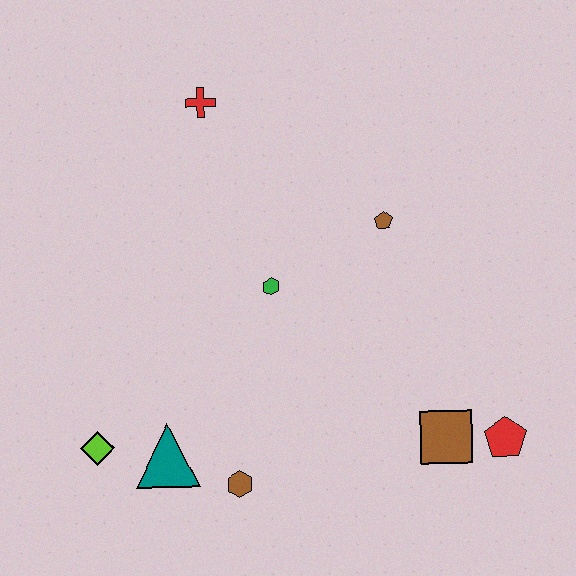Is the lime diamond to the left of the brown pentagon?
Yes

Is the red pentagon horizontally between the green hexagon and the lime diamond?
No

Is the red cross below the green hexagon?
No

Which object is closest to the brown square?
The red pentagon is closest to the brown square.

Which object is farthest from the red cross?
The red pentagon is farthest from the red cross.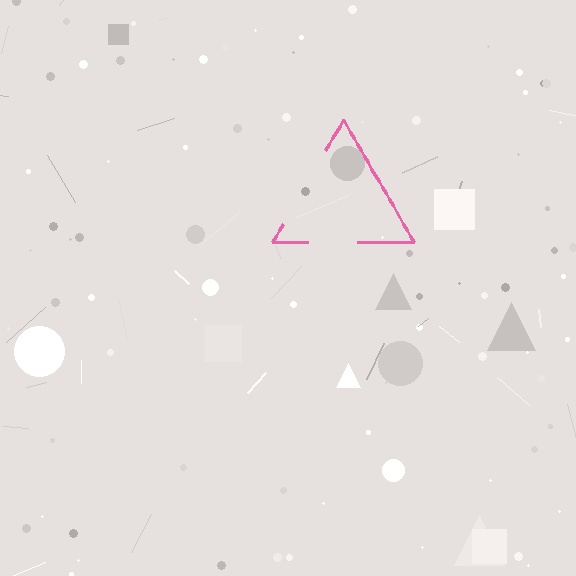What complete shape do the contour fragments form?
The contour fragments form a triangle.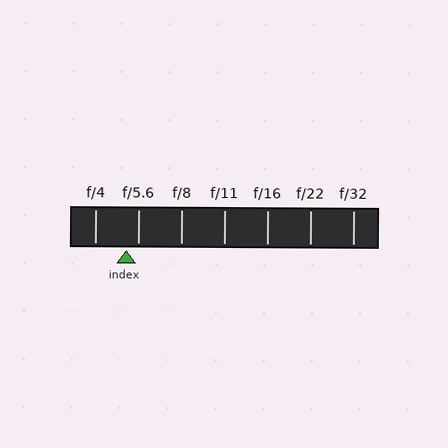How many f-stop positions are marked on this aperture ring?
There are 7 f-stop positions marked.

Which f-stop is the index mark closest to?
The index mark is closest to f/5.6.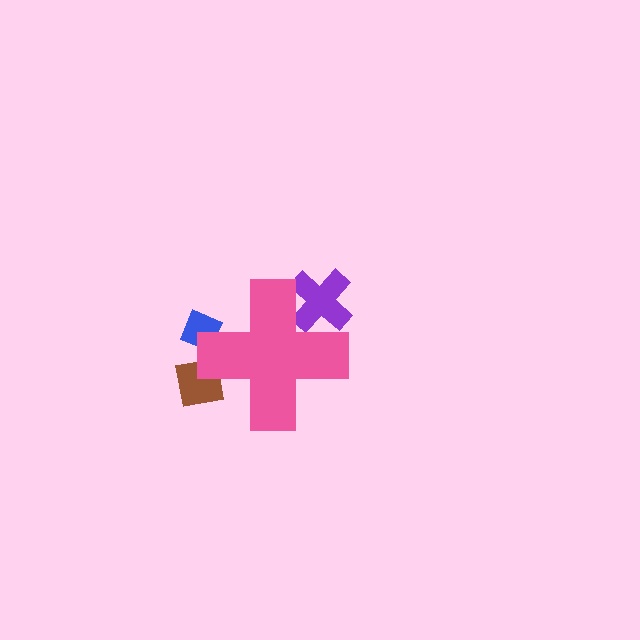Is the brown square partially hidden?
Yes, the brown square is partially hidden behind the pink cross.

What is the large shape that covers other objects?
A pink cross.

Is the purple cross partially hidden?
Yes, the purple cross is partially hidden behind the pink cross.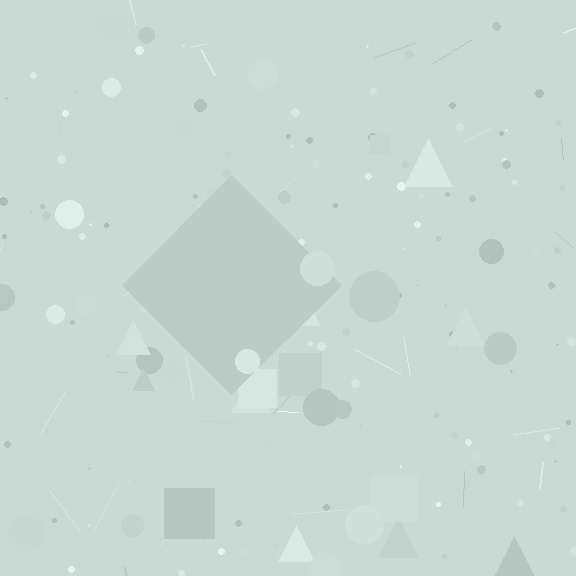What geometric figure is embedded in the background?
A diamond is embedded in the background.